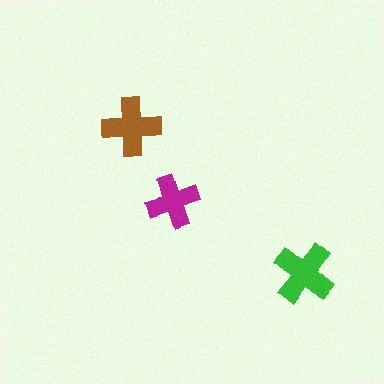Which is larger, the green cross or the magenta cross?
The green one.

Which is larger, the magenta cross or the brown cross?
The brown one.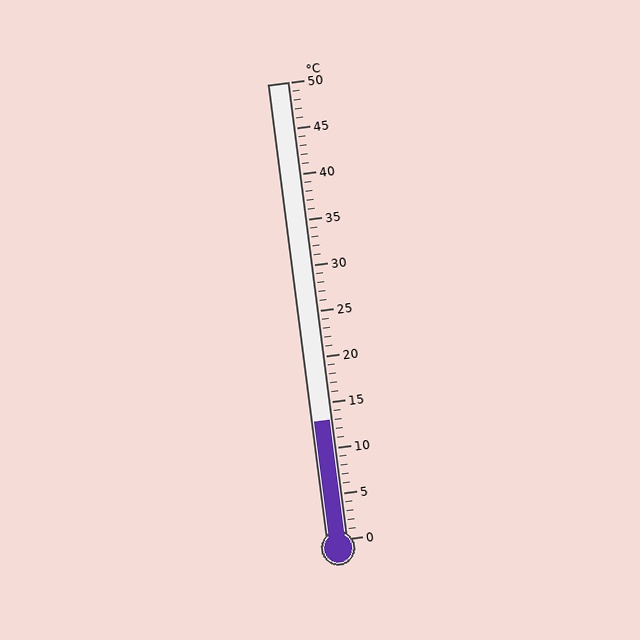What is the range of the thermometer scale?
The thermometer scale ranges from 0°C to 50°C.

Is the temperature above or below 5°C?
The temperature is above 5°C.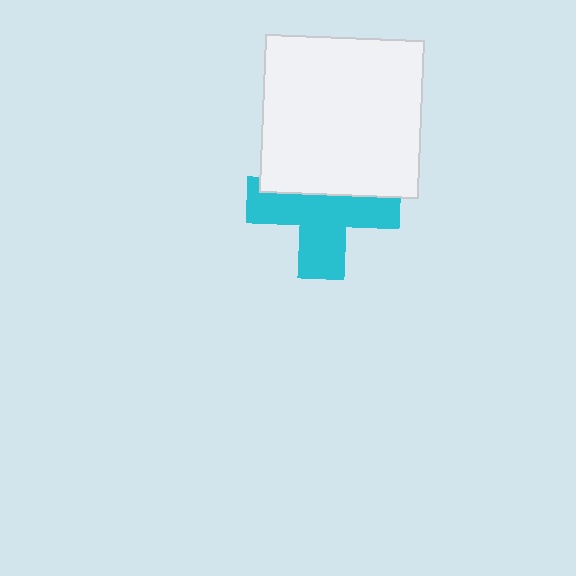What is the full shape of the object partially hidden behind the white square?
The partially hidden object is a cyan cross.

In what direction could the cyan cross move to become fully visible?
The cyan cross could move down. That would shift it out from behind the white square entirely.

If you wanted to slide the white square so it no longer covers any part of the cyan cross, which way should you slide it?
Slide it up — that is the most direct way to separate the two shapes.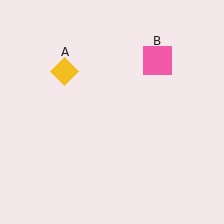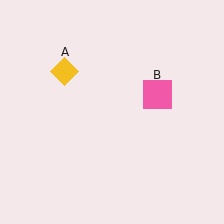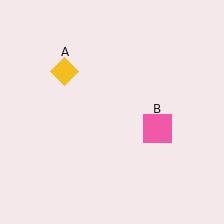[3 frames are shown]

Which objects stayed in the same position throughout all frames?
Yellow diamond (object A) remained stationary.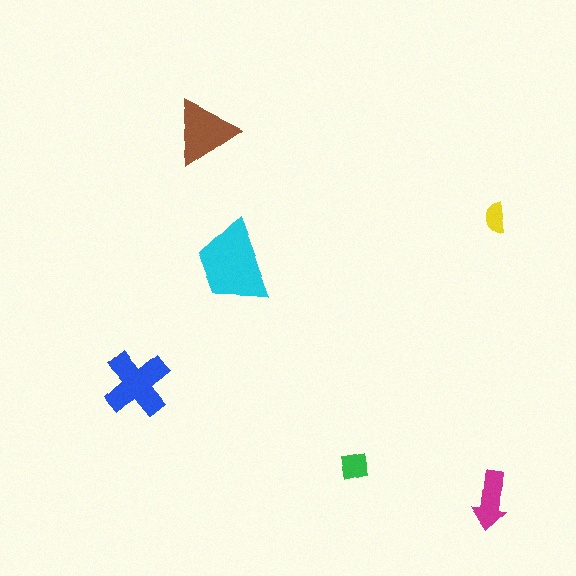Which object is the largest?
The cyan trapezoid.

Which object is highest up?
The brown triangle is topmost.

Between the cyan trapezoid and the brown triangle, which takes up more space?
The cyan trapezoid.